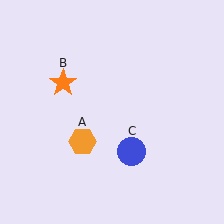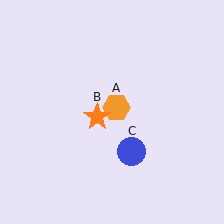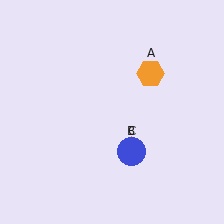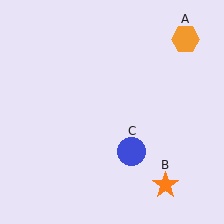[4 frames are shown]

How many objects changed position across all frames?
2 objects changed position: orange hexagon (object A), orange star (object B).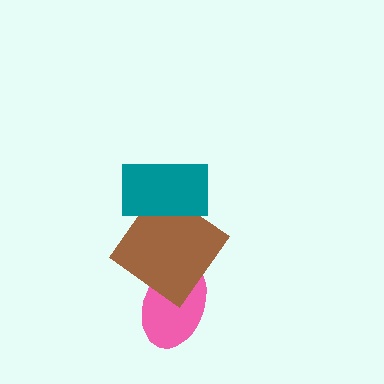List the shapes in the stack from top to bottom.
From top to bottom: the teal rectangle, the brown diamond, the pink ellipse.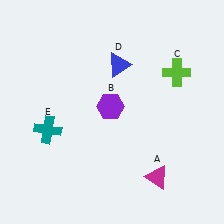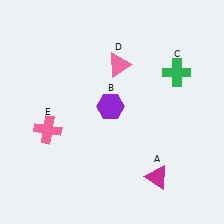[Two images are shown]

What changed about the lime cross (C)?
In Image 1, C is lime. In Image 2, it changed to green.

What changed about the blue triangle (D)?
In Image 1, D is blue. In Image 2, it changed to pink.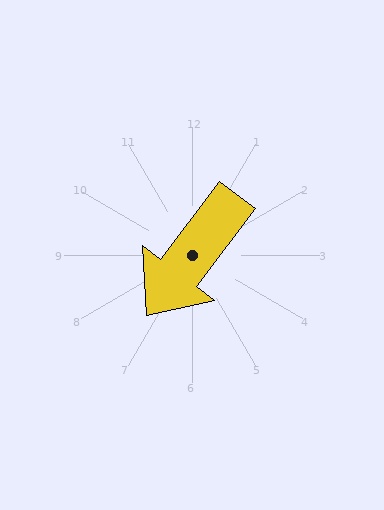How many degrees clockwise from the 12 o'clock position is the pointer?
Approximately 217 degrees.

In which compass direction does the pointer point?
Southwest.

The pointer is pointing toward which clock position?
Roughly 7 o'clock.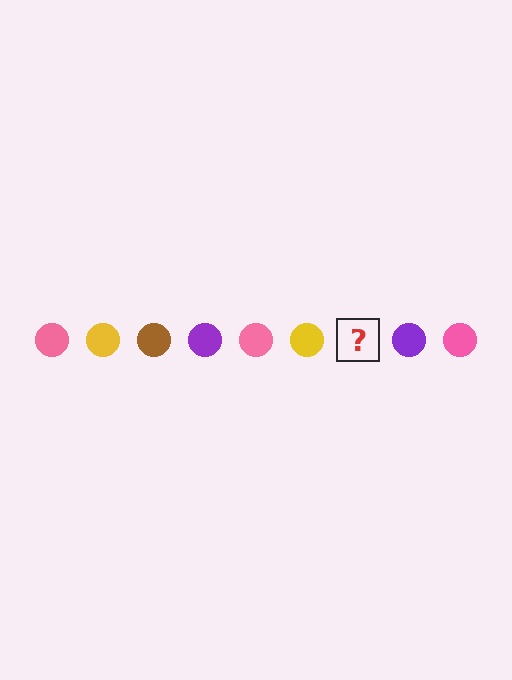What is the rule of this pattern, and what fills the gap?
The rule is that the pattern cycles through pink, yellow, brown, purple circles. The gap should be filled with a brown circle.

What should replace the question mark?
The question mark should be replaced with a brown circle.